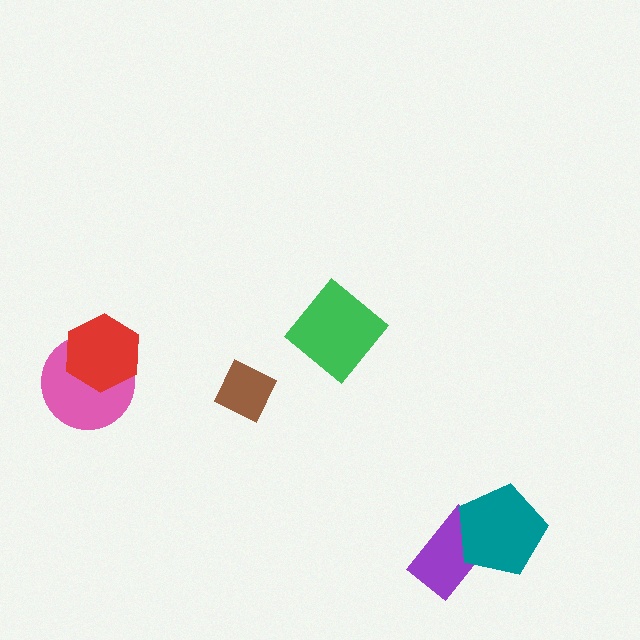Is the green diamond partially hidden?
No, no other shape covers it.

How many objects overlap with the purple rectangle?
1 object overlaps with the purple rectangle.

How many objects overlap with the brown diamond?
0 objects overlap with the brown diamond.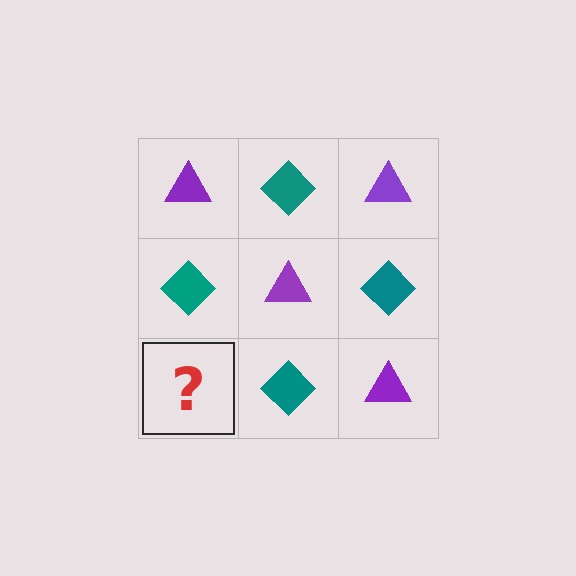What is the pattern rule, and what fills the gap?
The rule is that it alternates purple triangle and teal diamond in a checkerboard pattern. The gap should be filled with a purple triangle.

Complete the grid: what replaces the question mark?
The question mark should be replaced with a purple triangle.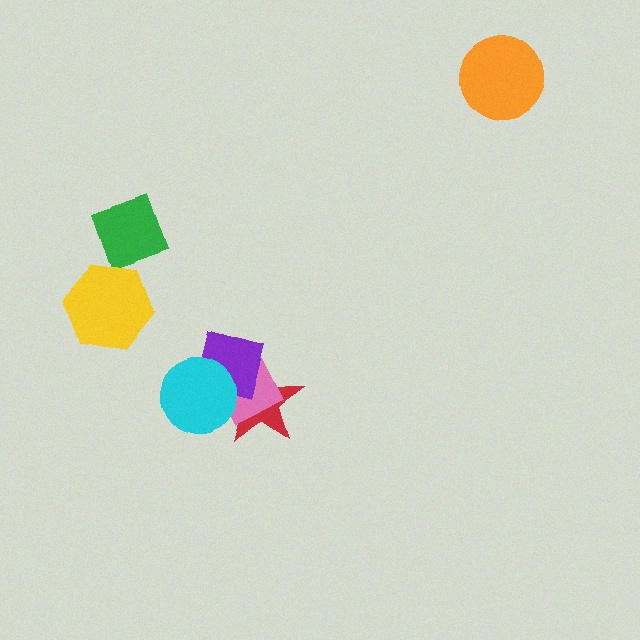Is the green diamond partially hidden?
Yes, it is partially covered by another shape.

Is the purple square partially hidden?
Yes, it is partially covered by another shape.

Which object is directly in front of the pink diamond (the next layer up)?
The purple square is directly in front of the pink diamond.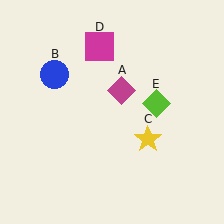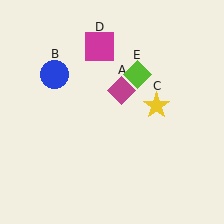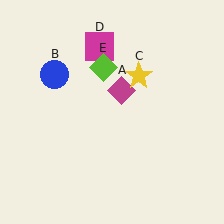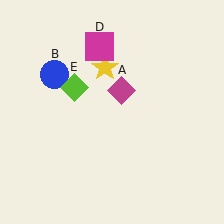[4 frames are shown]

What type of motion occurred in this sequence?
The yellow star (object C), lime diamond (object E) rotated counterclockwise around the center of the scene.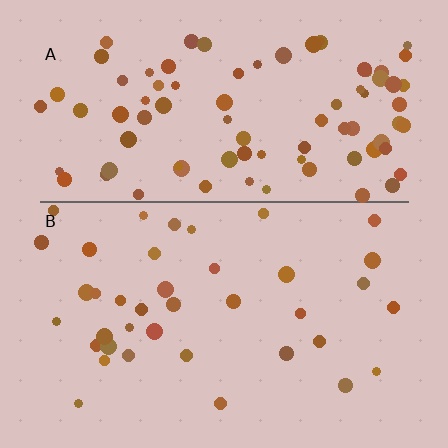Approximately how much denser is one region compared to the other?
Approximately 2.3× — region A over region B.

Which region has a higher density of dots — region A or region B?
A (the top).